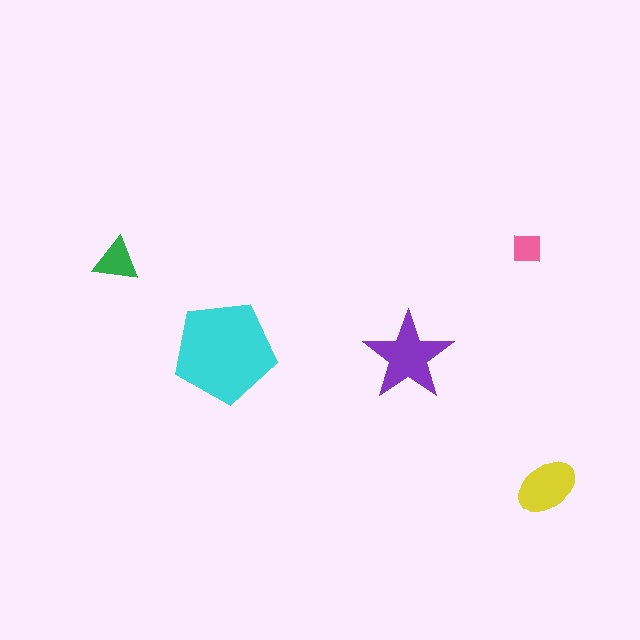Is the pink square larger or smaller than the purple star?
Smaller.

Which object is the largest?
The cyan pentagon.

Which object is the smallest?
The pink square.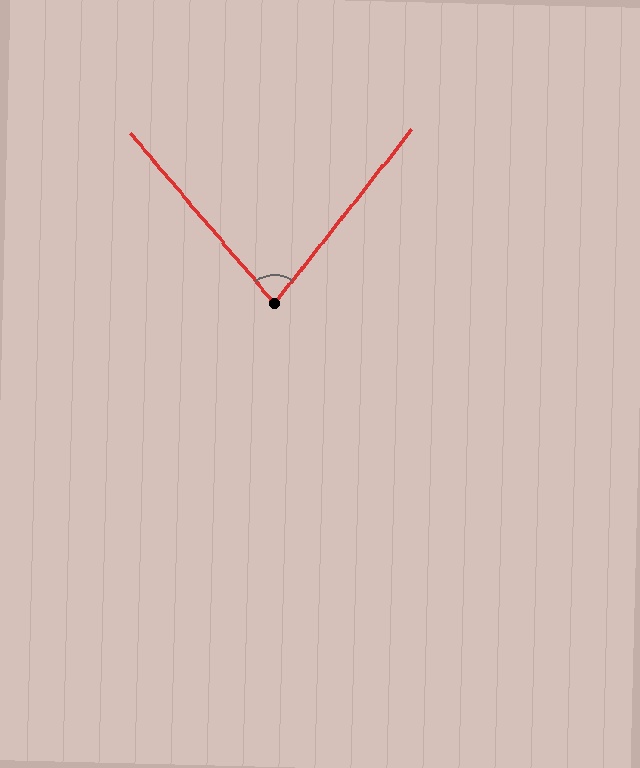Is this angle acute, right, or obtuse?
It is acute.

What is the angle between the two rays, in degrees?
Approximately 79 degrees.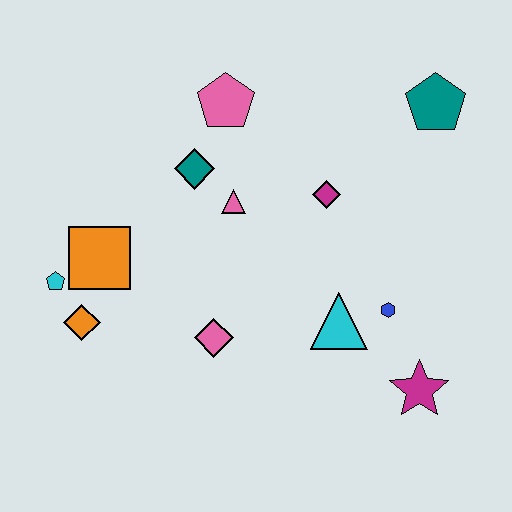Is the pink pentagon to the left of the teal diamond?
No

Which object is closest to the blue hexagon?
The cyan triangle is closest to the blue hexagon.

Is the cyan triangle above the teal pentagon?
No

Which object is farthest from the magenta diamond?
The cyan pentagon is farthest from the magenta diamond.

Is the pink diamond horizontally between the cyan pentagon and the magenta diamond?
Yes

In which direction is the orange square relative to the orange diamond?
The orange square is above the orange diamond.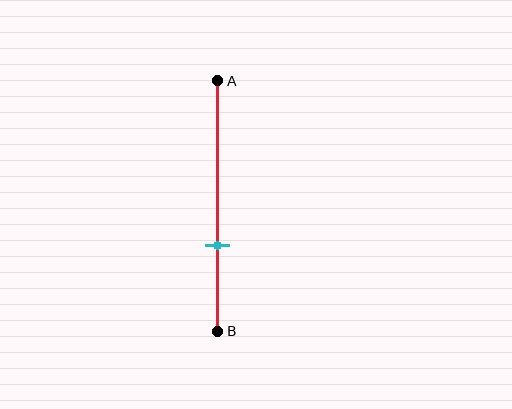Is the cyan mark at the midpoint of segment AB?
No, the mark is at about 65% from A, not at the 50% midpoint.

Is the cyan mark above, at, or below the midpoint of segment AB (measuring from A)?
The cyan mark is below the midpoint of segment AB.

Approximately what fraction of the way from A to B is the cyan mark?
The cyan mark is approximately 65% of the way from A to B.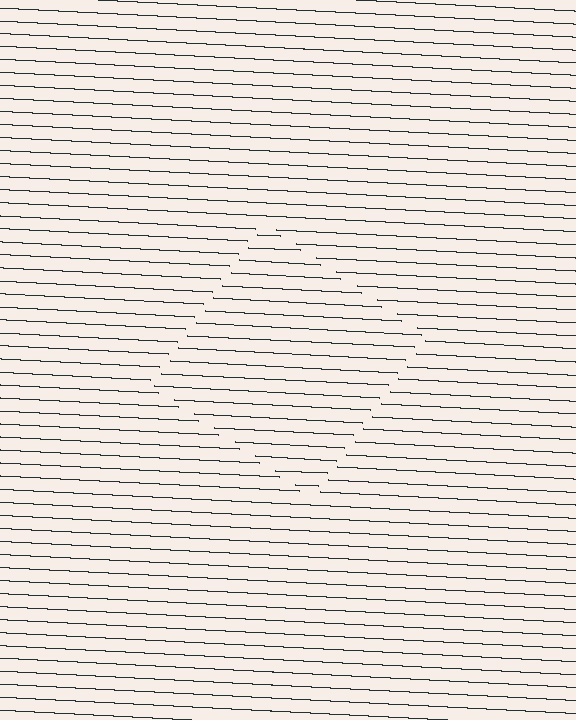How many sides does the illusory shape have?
4 sides — the line-ends trace a square.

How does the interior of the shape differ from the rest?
The interior of the shape contains the same grating, shifted by half a period — the contour is defined by the phase discontinuity where line-ends from the inner and outer gratings abut.